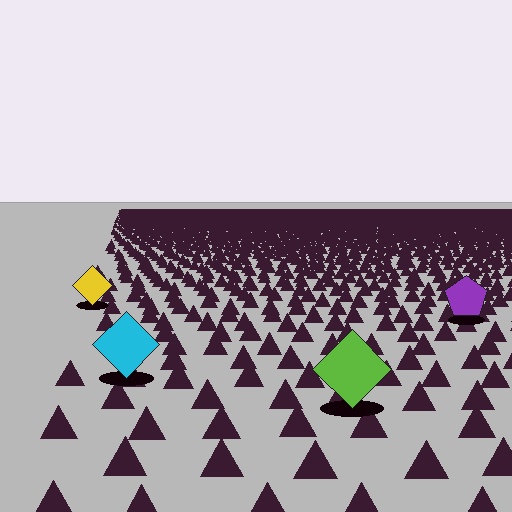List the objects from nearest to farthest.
From nearest to farthest: the lime diamond, the cyan diamond, the purple pentagon, the yellow diamond.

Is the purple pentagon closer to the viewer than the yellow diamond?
Yes. The purple pentagon is closer — you can tell from the texture gradient: the ground texture is coarser near it.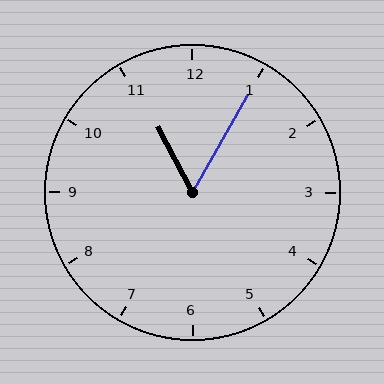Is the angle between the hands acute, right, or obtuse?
It is acute.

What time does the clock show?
11:05.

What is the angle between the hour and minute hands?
Approximately 58 degrees.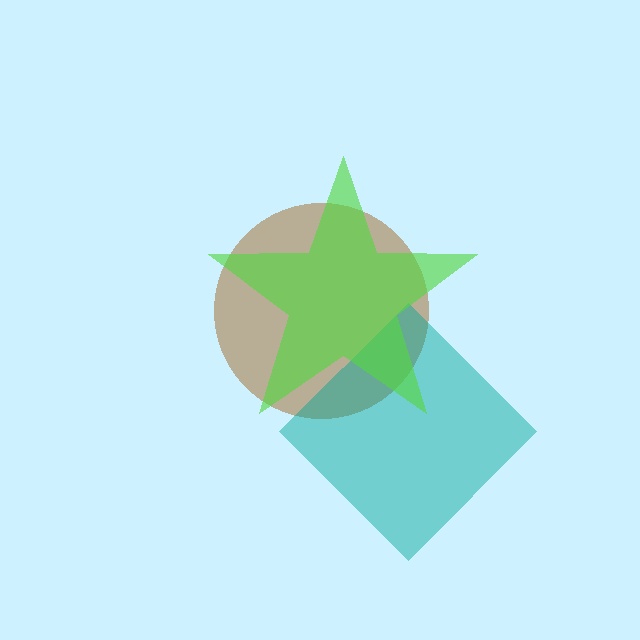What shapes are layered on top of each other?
The layered shapes are: a brown circle, a teal diamond, a lime star.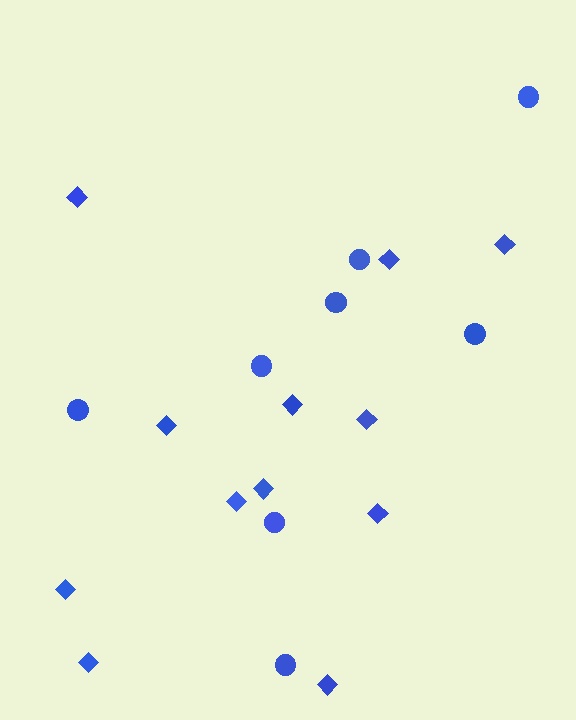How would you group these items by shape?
There are 2 groups: one group of diamonds (12) and one group of circles (8).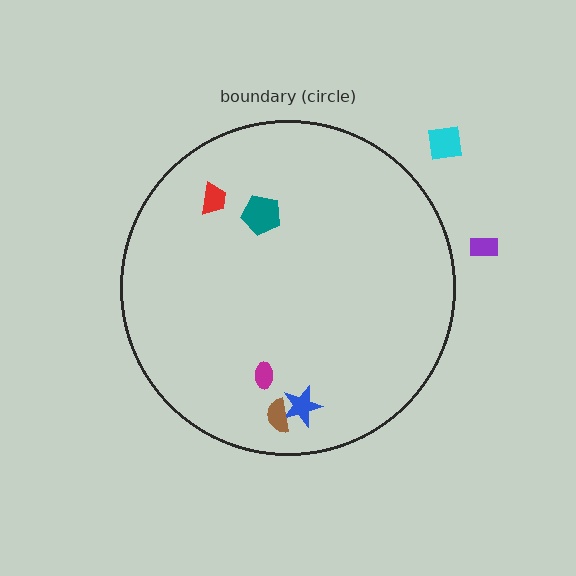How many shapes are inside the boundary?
5 inside, 2 outside.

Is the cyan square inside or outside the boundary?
Outside.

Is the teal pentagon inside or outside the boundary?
Inside.